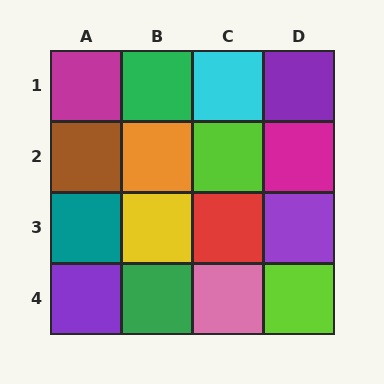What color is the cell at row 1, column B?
Green.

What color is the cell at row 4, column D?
Lime.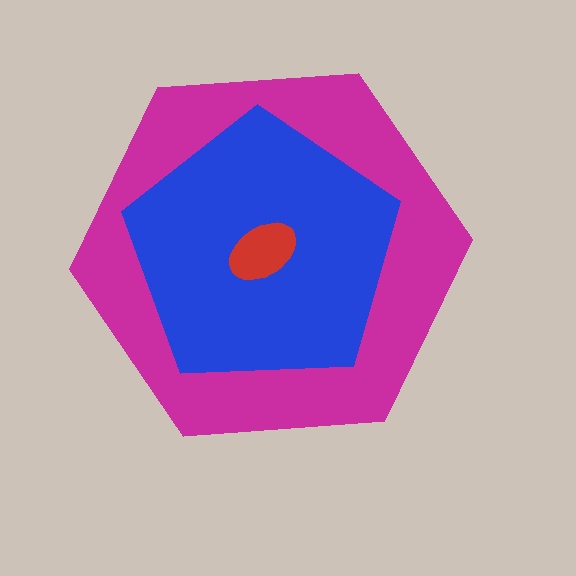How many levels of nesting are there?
3.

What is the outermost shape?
The magenta hexagon.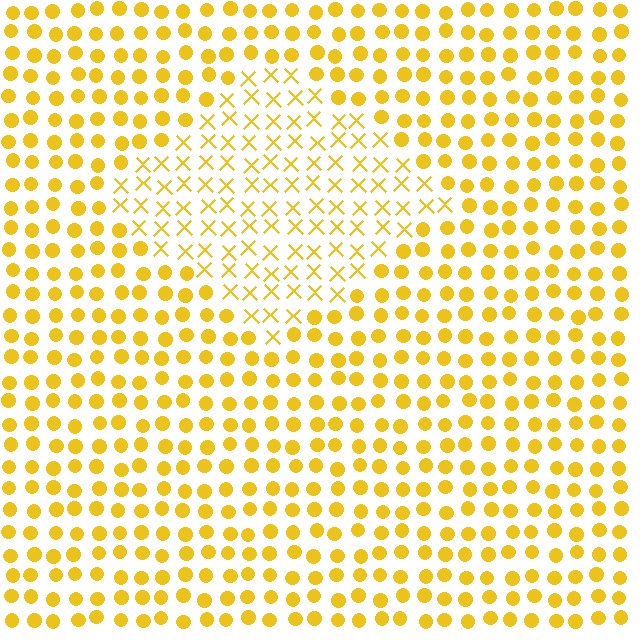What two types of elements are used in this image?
The image uses X marks inside the diamond region and circles outside it.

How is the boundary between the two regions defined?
The boundary is defined by a change in element shape: X marks inside vs. circles outside. All elements share the same color and spacing.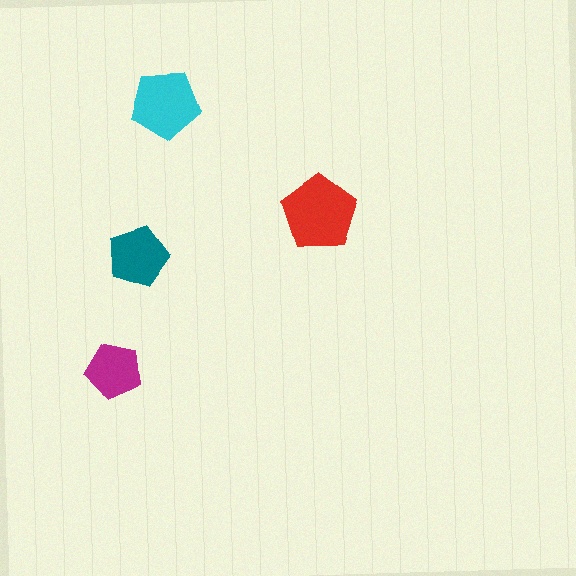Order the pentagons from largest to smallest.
the red one, the cyan one, the teal one, the magenta one.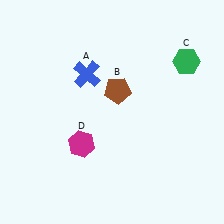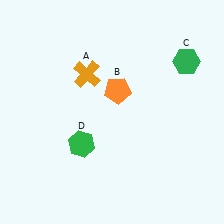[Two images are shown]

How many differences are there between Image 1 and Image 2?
There are 3 differences between the two images.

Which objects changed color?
A changed from blue to orange. B changed from brown to orange. D changed from magenta to green.